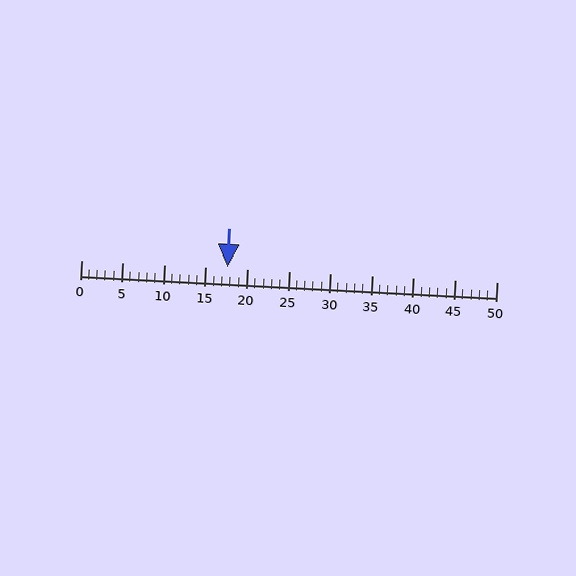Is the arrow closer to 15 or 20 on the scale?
The arrow is closer to 20.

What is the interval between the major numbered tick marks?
The major tick marks are spaced 5 units apart.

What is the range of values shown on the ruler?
The ruler shows values from 0 to 50.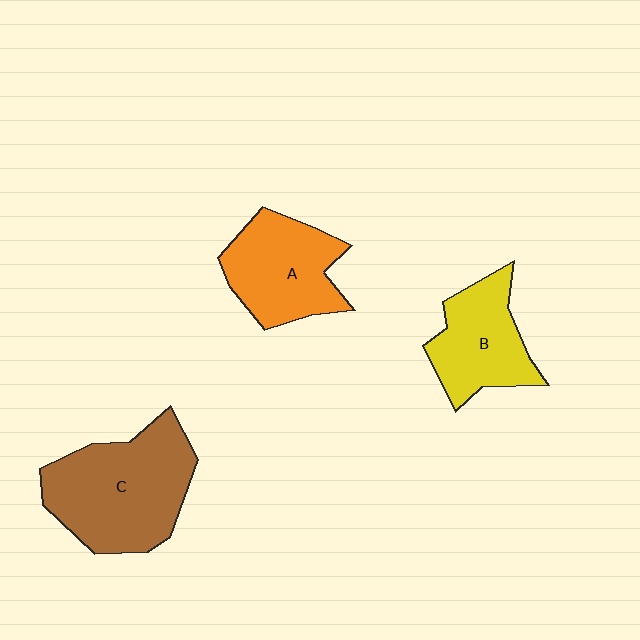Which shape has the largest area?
Shape C (brown).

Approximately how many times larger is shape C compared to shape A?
Approximately 1.4 times.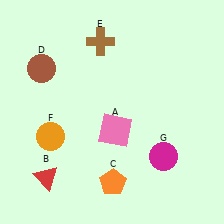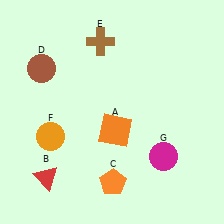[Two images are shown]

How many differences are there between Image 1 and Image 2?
There is 1 difference between the two images.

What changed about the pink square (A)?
In Image 1, A is pink. In Image 2, it changed to orange.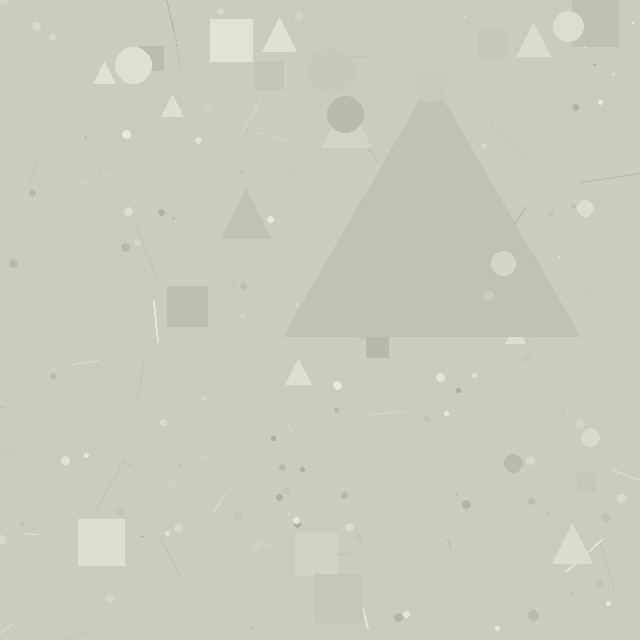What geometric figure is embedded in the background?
A triangle is embedded in the background.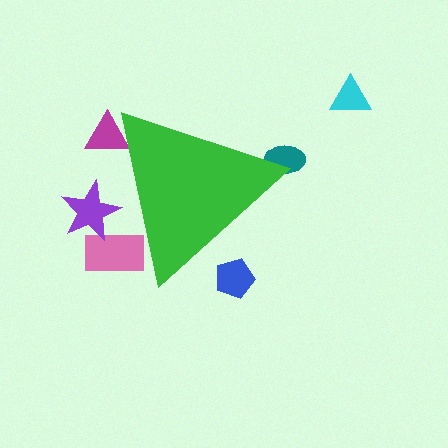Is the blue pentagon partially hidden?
Yes, the blue pentagon is partially hidden behind the green triangle.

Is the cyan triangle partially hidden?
No, the cyan triangle is fully visible.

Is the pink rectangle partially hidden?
Yes, the pink rectangle is partially hidden behind the green triangle.